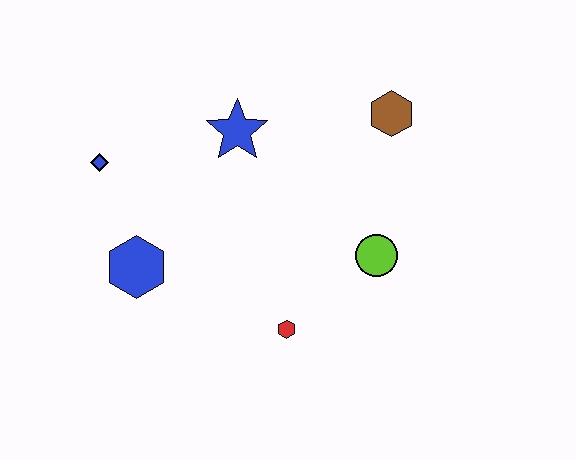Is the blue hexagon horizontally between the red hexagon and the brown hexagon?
No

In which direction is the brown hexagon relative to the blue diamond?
The brown hexagon is to the right of the blue diamond.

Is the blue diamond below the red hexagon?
No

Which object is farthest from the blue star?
The red hexagon is farthest from the blue star.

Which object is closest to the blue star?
The blue diamond is closest to the blue star.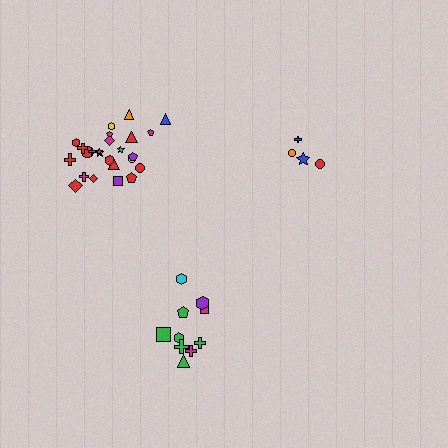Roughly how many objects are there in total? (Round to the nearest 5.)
Roughly 40 objects in total.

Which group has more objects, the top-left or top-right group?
The top-left group.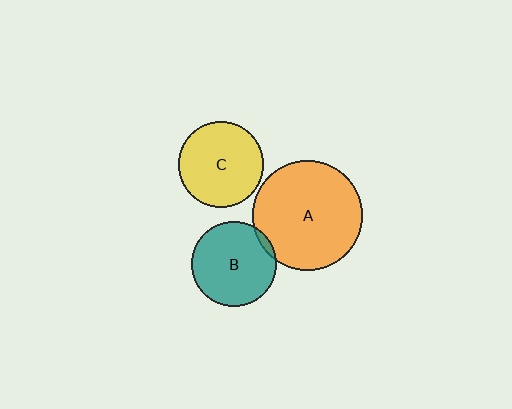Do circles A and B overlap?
Yes.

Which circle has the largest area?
Circle A (orange).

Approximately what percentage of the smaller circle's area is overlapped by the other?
Approximately 5%.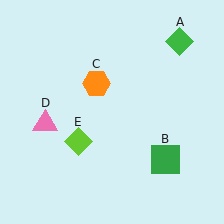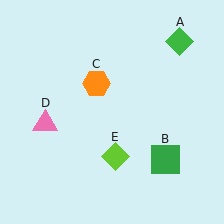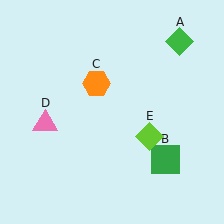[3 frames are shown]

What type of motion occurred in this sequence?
The lime diamond (object E) rotated counterclockwise around the center of the scene.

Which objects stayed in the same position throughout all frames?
Green diamond (object A) and green square (object B) and orange hexagon (object C) and pink triangle (object D) remained stationary.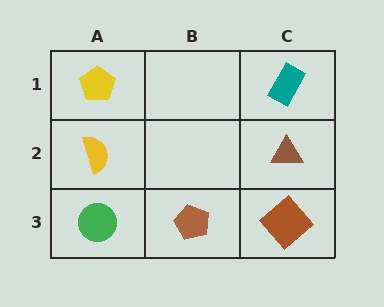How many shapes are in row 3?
3 shapes.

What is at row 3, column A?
A green circle.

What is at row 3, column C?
A brown diamond.